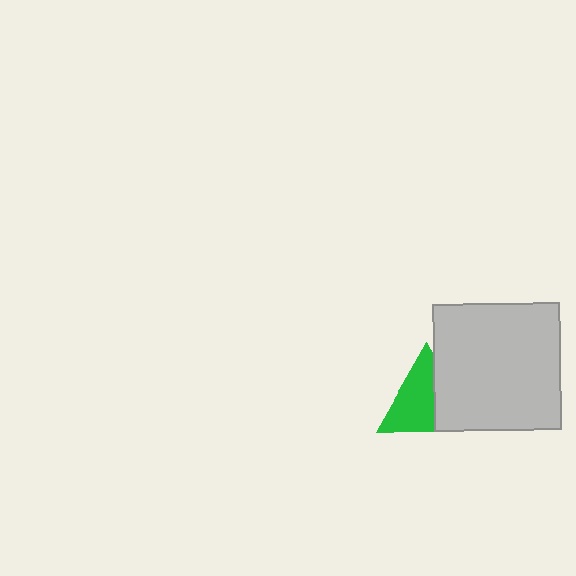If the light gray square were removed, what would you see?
You would see the complete green triangle.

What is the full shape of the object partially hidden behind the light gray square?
The partially hidden object is a green triangle.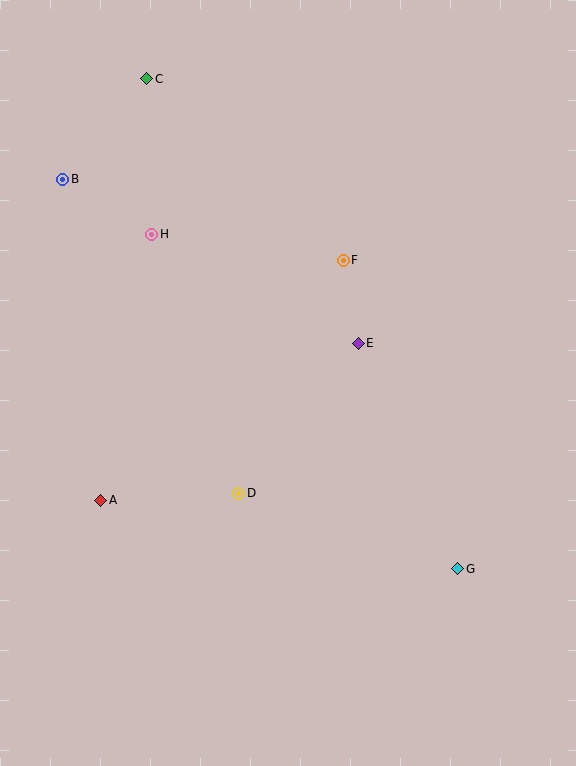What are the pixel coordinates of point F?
Point F is at (343, 260).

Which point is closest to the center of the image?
Point E at (358, 343) is closest to the center.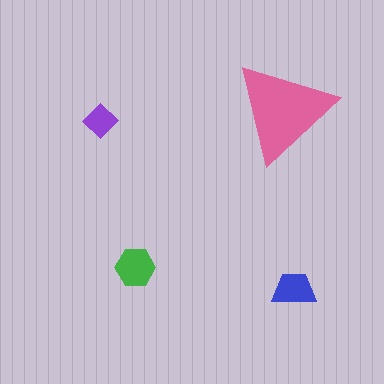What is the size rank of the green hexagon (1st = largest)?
2nd.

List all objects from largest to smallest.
The pink triangle, the green hexagon, the blue trapezoid, the purple diamond.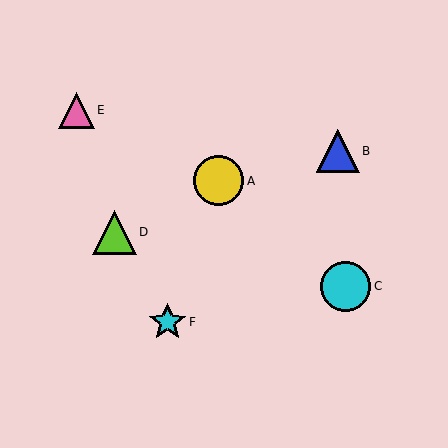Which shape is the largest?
The yellow circle (labeled A) is the largest.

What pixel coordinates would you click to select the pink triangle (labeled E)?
Click at (76, 110) to select the pink triangle E.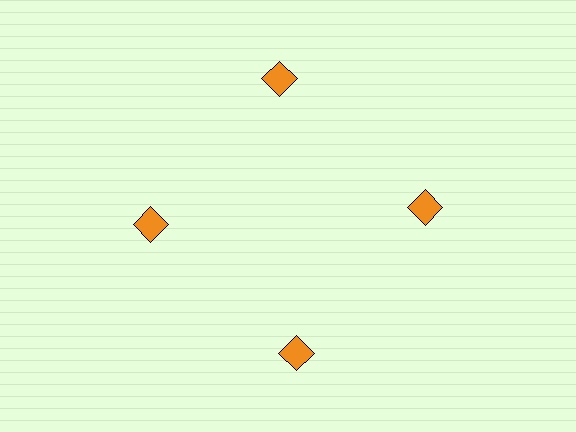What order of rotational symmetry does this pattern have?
This pattern has 4-fold rotational symmetry.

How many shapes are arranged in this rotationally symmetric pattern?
There are 4 shapes, arranged in 4 groups of 1.